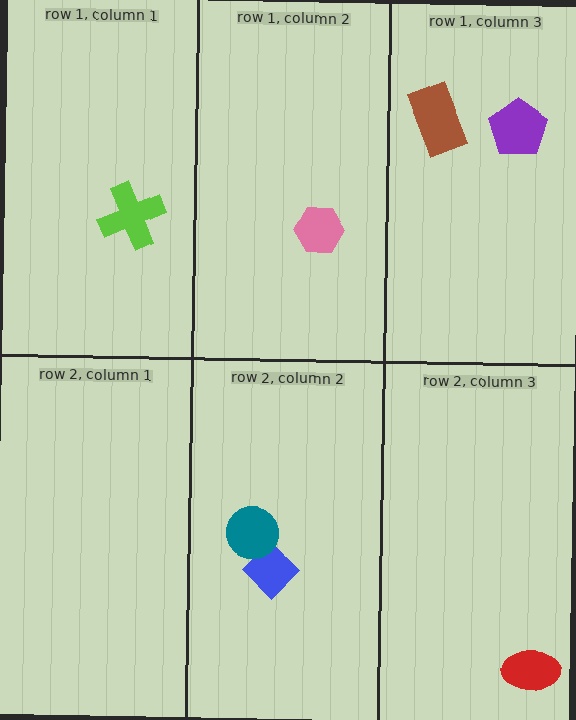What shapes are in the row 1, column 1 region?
The lime cross.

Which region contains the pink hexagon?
The row 1, column 2 region.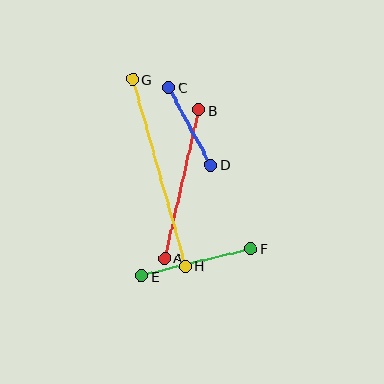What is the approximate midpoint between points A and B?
The midpoint is at approximately (182, 184) pixels.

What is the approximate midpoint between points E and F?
The midpoint is at approximately (196, 262) pixels.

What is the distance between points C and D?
The distance is approximately 88 pixels.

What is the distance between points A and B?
The distance is approximately 153 pixels.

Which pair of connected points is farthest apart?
Points G and H are farthest apart.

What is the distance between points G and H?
The distance is approximately 194 pixels.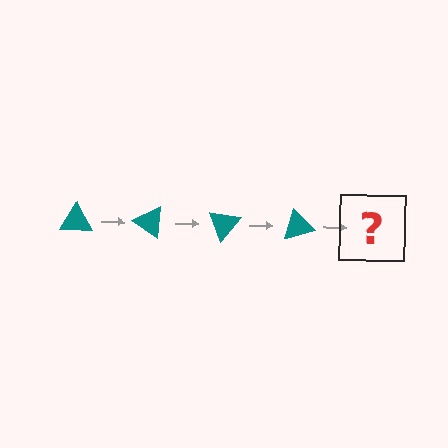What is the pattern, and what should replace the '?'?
The pattern is that the triangle rotates 35 degrees each step. The '?' should be a teal triangle rotated 140 degrees.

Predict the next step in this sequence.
The next step is a teal triangle rotated 140 degrees.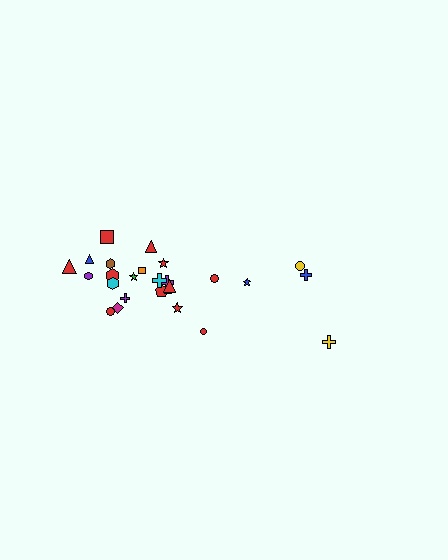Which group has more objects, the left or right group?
The left group.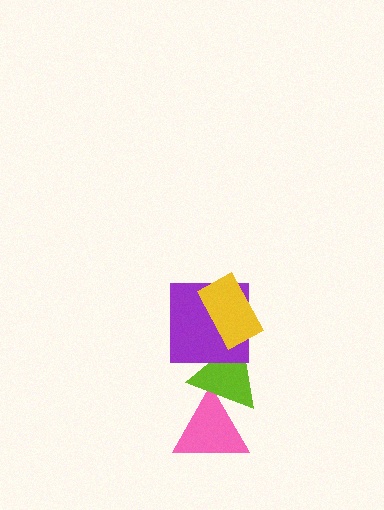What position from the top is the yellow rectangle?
The yellow rectangle is 1st from the top.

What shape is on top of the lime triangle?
The purple square is on top of the lime triangle.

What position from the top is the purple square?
The purple square is 2nd from the top.